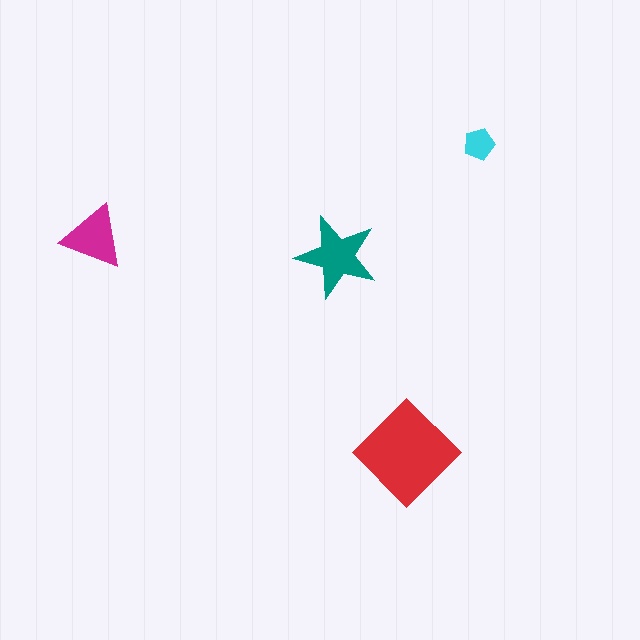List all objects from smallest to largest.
The cyan pentagon, the magenta triangle, the teal star, the red diamond.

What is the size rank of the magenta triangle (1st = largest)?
3rd.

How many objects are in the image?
There are 4 objects in the image.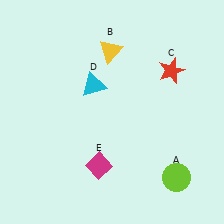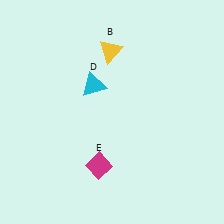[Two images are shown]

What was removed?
The lime circle (A), the red star (C) were removed in Image 2.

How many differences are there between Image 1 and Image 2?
There are 2 differences between the two images.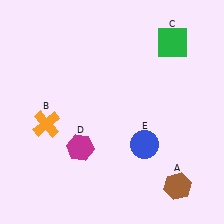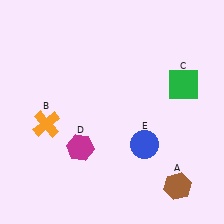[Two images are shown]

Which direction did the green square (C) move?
The green square (C) moved down.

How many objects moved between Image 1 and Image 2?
1 object moved between the two images.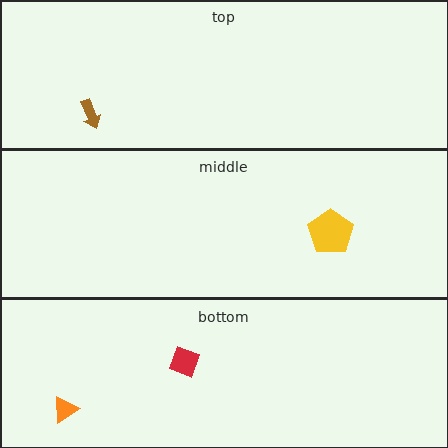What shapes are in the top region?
The brown arrow.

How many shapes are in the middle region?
1.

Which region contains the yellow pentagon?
The middle region.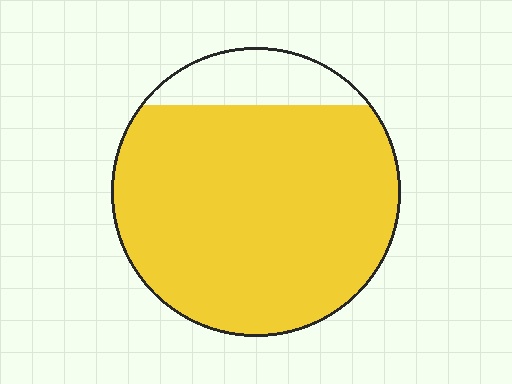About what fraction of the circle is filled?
About seven eighths (7/8).